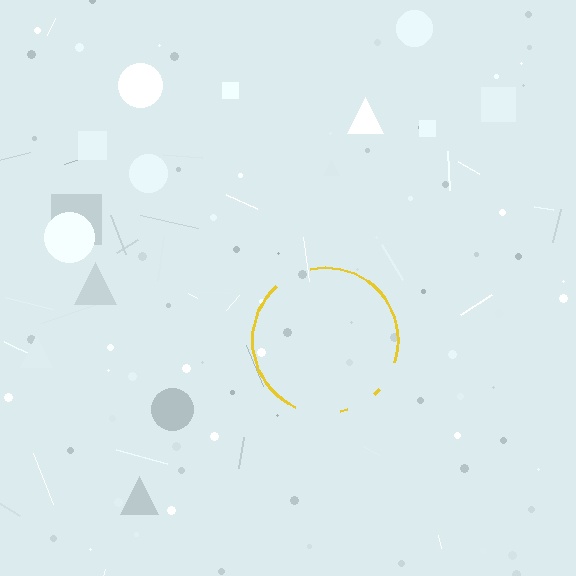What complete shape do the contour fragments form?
The contour fragments form a circle.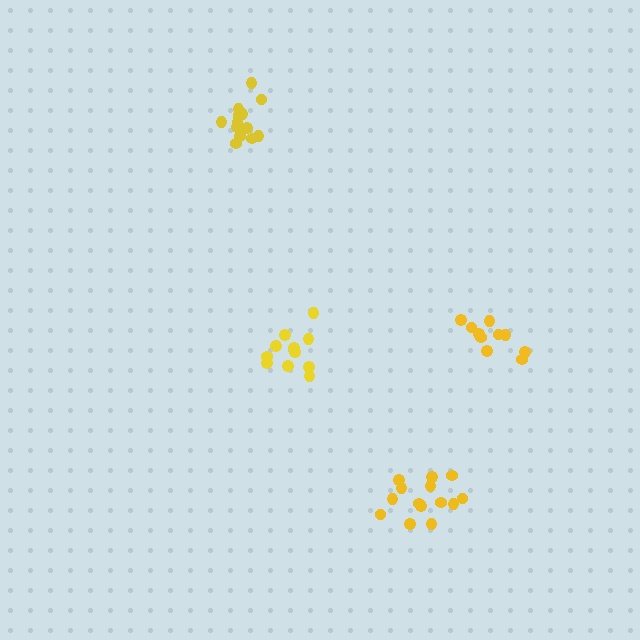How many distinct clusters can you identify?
There are 4 distinct clusters.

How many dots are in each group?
Group 1: 11 dots, Group 2: 10 dots, Group 3: 13 dots, Group 4: 14 dots (48 total).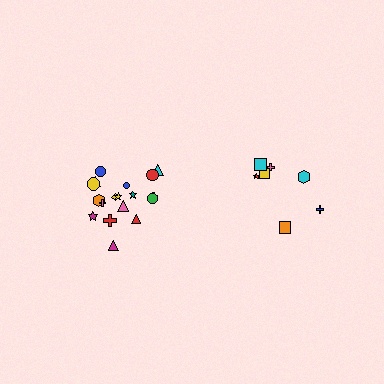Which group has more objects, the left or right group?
The left group.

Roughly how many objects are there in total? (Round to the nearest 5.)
Roughly 25 objects in total.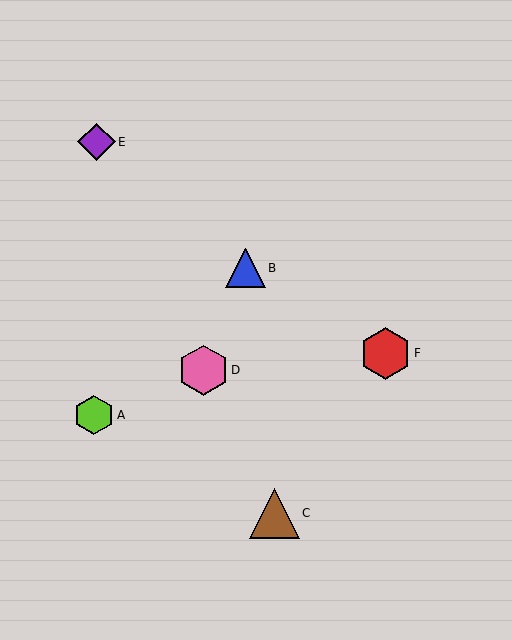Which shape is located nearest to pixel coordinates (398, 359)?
The red hexagon (labeled F) at (386, 353) is nearest to that location.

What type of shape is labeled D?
Shape D is a pink hexagon.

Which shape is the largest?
The red hexagon (labeled F) is the largest.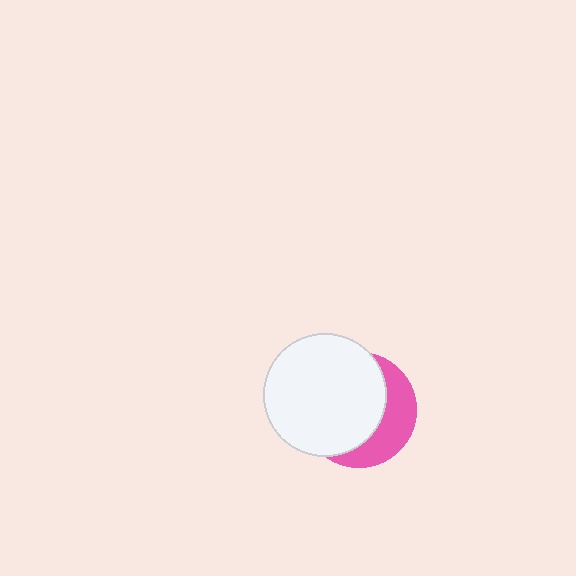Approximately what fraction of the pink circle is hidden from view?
Roughly 65% of the pink circle is hidden behind the white circle.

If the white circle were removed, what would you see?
You would see the complete pink circle.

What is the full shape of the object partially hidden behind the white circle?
The partially hidden object is a pink circle.